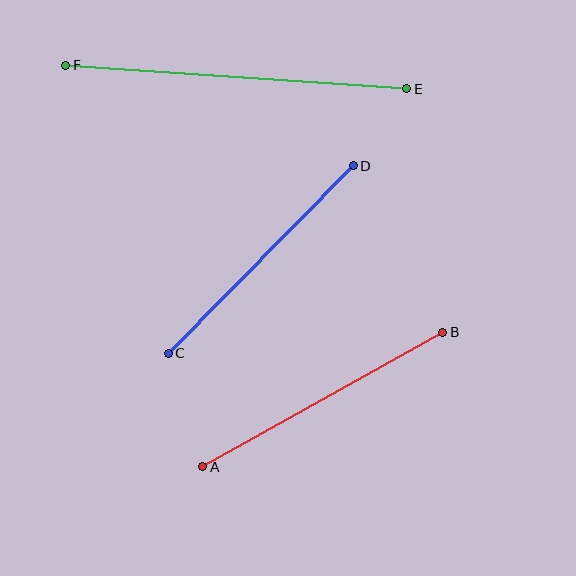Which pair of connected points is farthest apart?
Points E and F are farthest apart.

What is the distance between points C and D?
The distance is approximately 263 pixels.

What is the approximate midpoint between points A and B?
The midpoint is at approximately (323, 399) pixels.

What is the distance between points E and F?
The distance is approximately 342 pixels.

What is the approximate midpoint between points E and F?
The midpoint is at approximately (236, 77) pixels.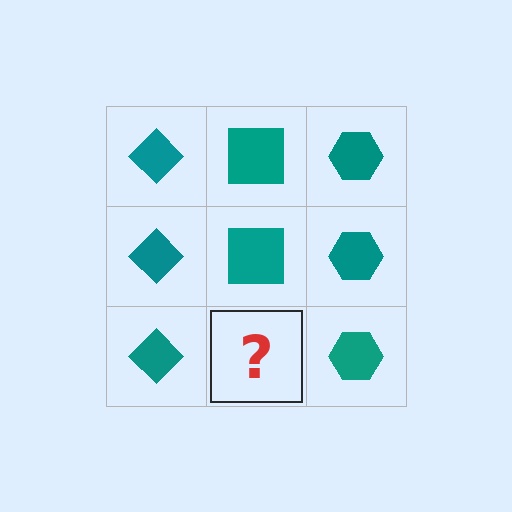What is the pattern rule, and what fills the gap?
The rule is that each column has a consistent shape. The gap should be filled with a teal square.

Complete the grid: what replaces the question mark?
The question mark should be replaced with a teal square.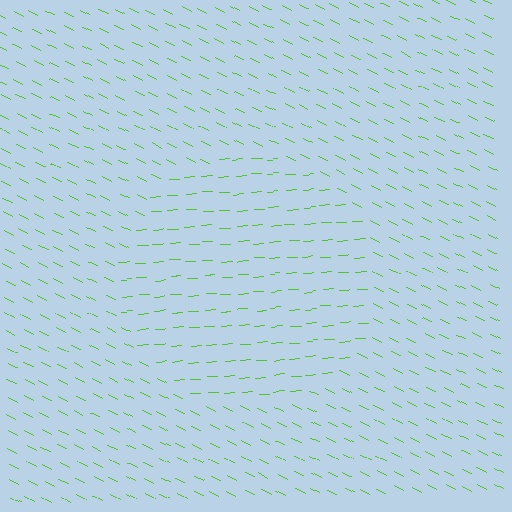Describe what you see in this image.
The image is filled with small lime line segments. A circle region in the image has lines oriented differently from the surrounding lines, creating a visible texture boundary.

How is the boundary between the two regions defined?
The boundary is defined purely by a change in line orientation (approximately 30 degrees difference). All lines are the same color and thickness.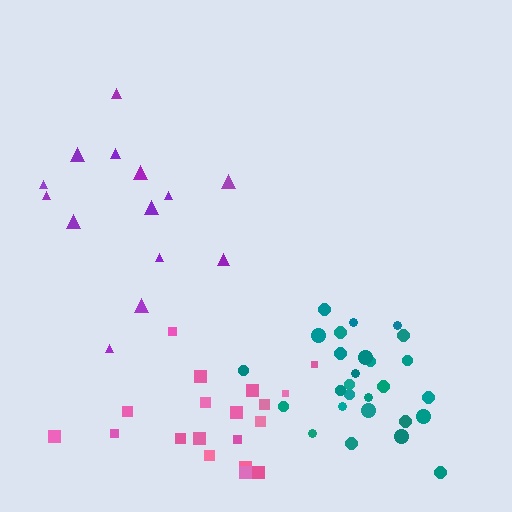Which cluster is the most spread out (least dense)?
Purple.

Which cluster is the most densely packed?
Teal.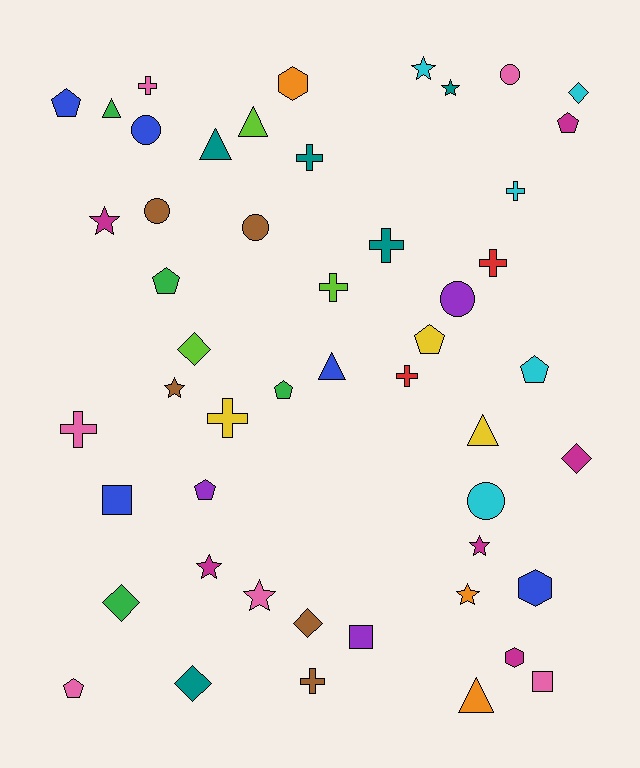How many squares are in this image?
There are 3 squares.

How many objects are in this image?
There are 50 objects.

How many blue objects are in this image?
There are 5 blue objects.